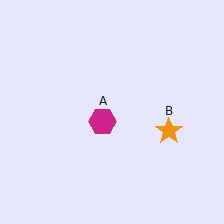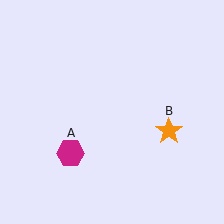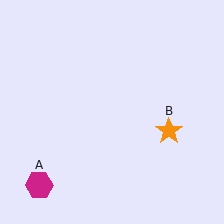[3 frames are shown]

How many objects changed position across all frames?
1 object changed position: magenta hexagon (object A).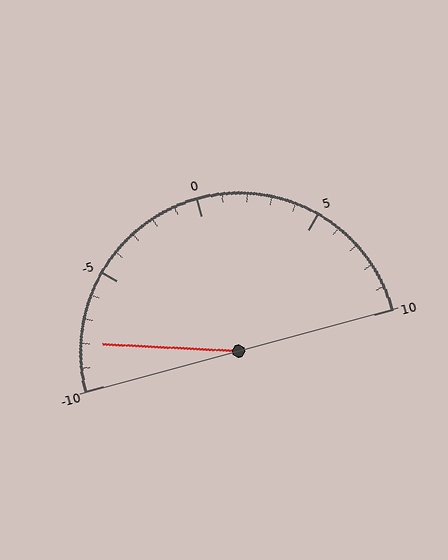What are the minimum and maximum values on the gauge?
The gauge ranges from -10 to 10.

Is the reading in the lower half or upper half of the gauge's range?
The reading is in the lower half of the range (-10 to 10).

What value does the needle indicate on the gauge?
The needle indicates approximately -8.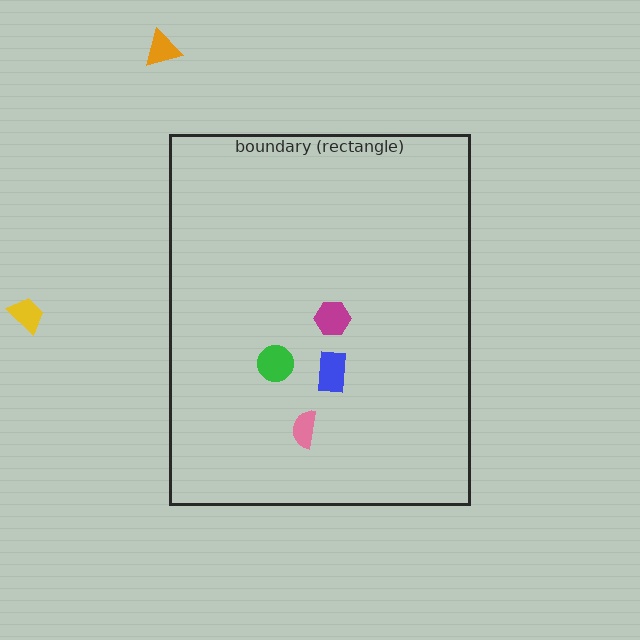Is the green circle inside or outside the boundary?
Inside.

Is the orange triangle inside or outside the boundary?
Outside.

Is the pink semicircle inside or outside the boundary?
Inside.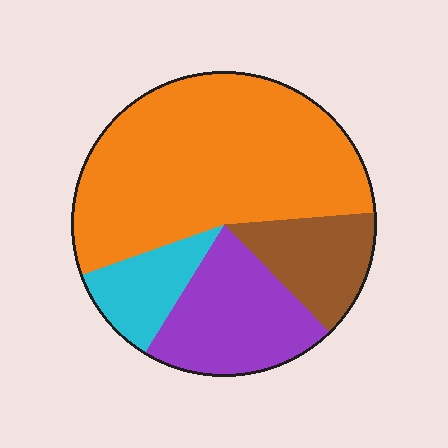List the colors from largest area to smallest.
From largest to smallest: orange, purple, brown, cyan.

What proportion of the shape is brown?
Brown takes up less than a quarter of the shape.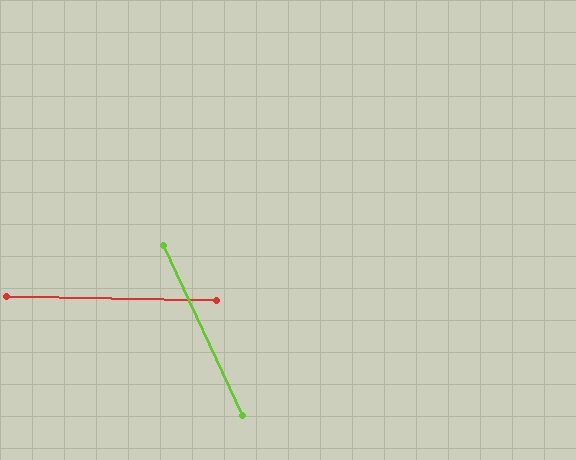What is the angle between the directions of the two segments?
Approximately 64 degrees.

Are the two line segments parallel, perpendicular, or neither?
Neither parallel nor perpendicular — they differ by about 64°.